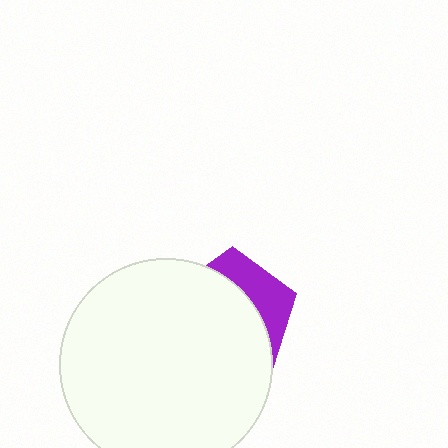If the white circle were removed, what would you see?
You would see the complete purple pentagon.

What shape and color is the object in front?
The object in front is a white circle.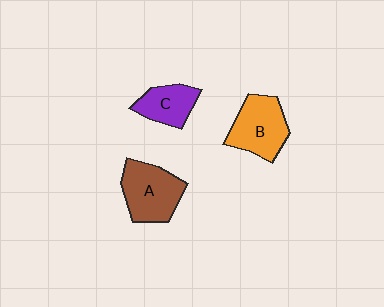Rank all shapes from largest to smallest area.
From largest to smallest: A (brown), B (orange), C (purple).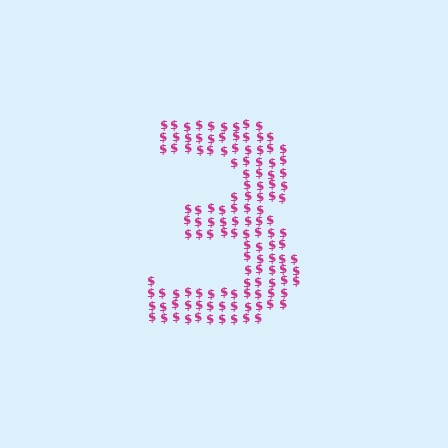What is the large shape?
The large shape is the digit 3.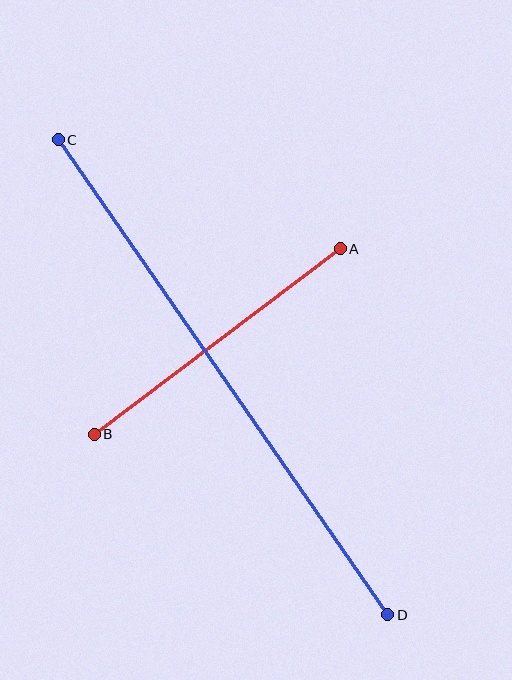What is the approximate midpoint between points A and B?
The midpoint is at approximately (217, 341) pixels.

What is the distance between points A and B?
The distance is approximately 308 pixels.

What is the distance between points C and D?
The distance is approximately 578 pixels.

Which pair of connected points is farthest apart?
Points C and D are farthest apart.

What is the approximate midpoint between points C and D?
The midpoint is at approximately (223, 377) pixels.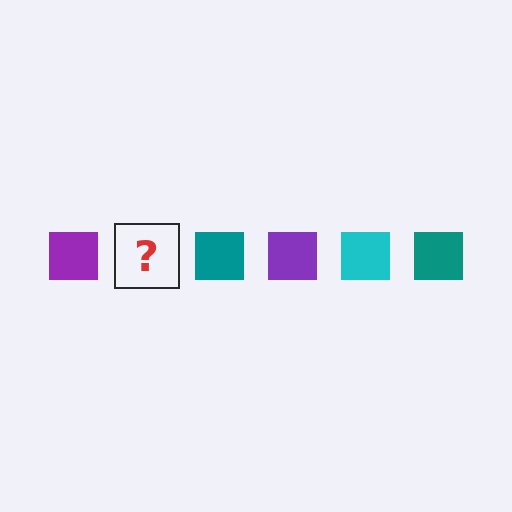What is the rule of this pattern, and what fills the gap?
The rule is that the pattern cycles through purple, cyan, teal squares. The gap should be filled with a cyan square.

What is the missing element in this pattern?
The missing element is a cyan square.